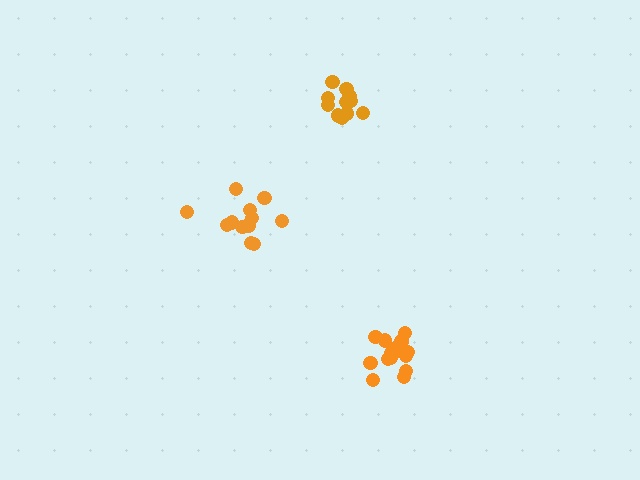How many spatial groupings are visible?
There are 3 spatial groupings.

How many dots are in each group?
Group 1: 15 dots, Group 2: 12 dots, Group 3: 11 dots (38 total).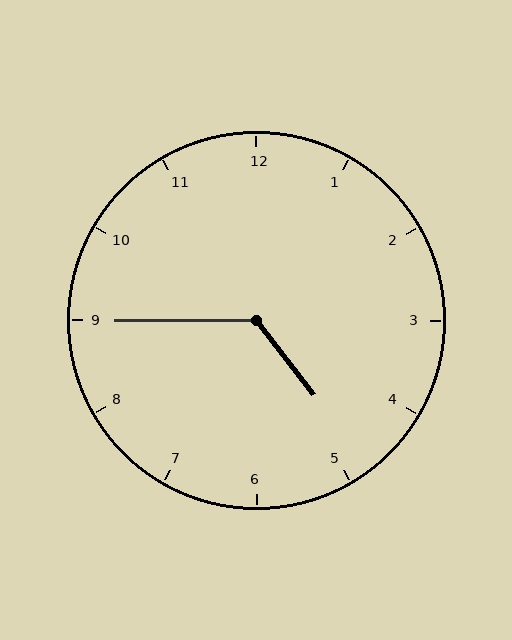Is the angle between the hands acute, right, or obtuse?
It is obtuse.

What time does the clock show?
4:45.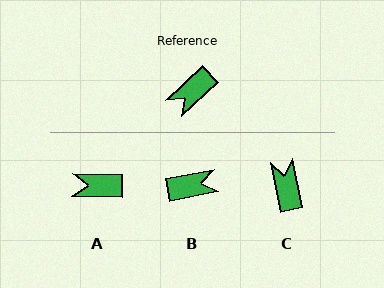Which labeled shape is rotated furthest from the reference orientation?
B, about 148 degrees away.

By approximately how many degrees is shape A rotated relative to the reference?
Approximately 44 degrees clockwise.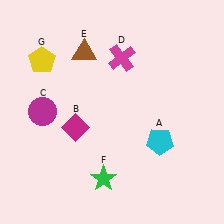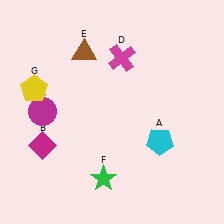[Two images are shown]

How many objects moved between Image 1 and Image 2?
2 objects moved between the two images.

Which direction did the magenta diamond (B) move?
The magenta diamond (B) moved left.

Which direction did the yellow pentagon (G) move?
The yellow pentagon (G) moved down.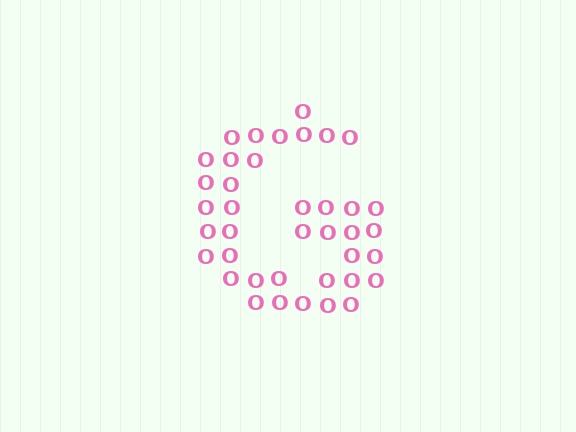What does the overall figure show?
The overall figure shows the letter G.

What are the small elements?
The small elements are letter O's.